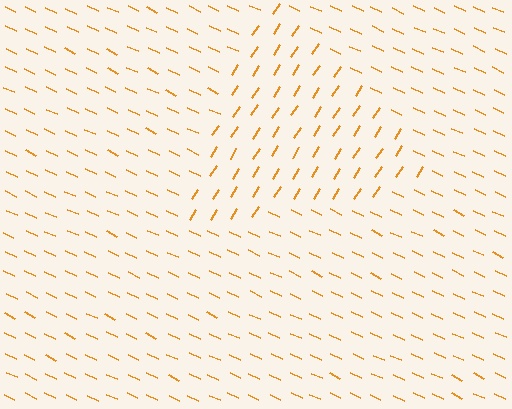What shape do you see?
I see a triangle.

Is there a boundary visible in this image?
Yes, there is a texture boundary formed by a change in line orientation.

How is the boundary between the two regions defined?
The boundary is defined purely by a change in line orientation (approximately 82 degrees difference). All lines are the same color and thickness.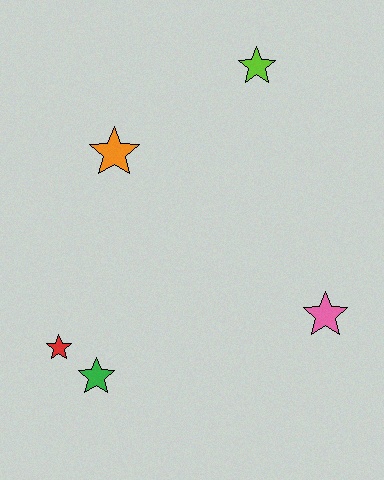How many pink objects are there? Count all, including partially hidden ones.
There is 1 pink object.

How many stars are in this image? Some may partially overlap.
There are 5 stars.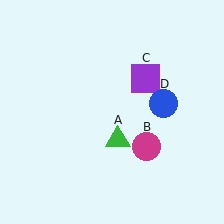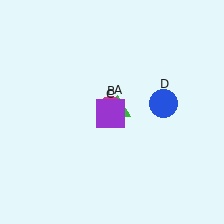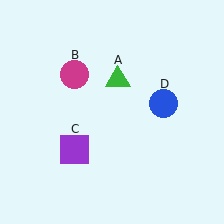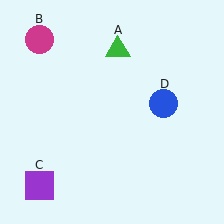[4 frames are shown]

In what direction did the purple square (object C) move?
The purple square (object C) moved down and to the left.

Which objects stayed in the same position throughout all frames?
Blue circle (object D) remained stationary.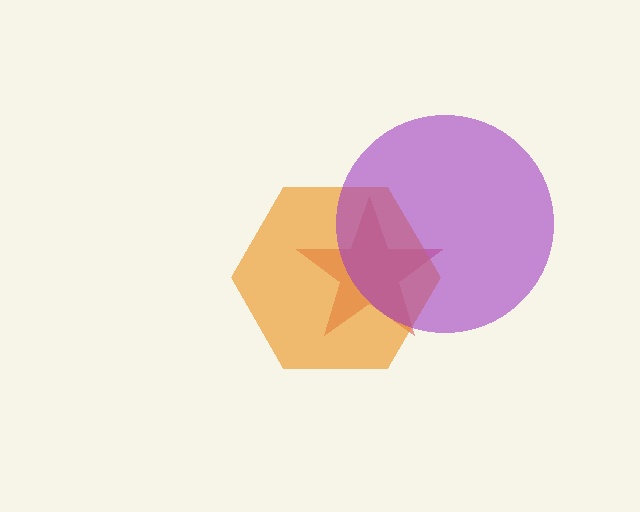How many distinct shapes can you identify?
There are 3 distinct shapes: a red star, an orange hexagon, a purple circle.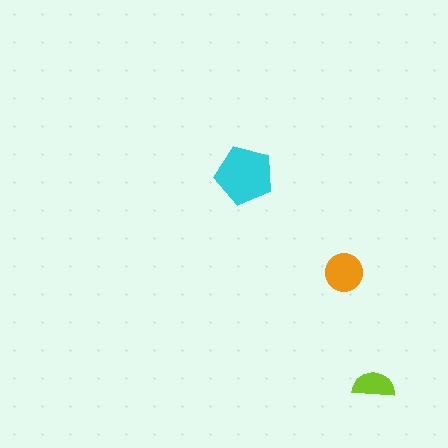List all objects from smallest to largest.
The lime semicircle, the orange circle, the cyan pentagon.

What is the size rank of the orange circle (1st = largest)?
2nd.